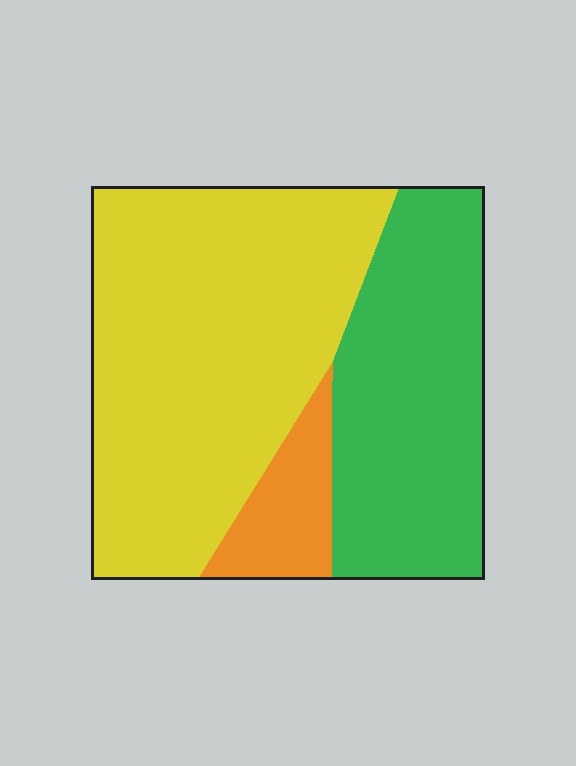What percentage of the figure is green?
Green takes up about one third (1/3) of the figure.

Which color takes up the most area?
Yellow, at roughly 55%.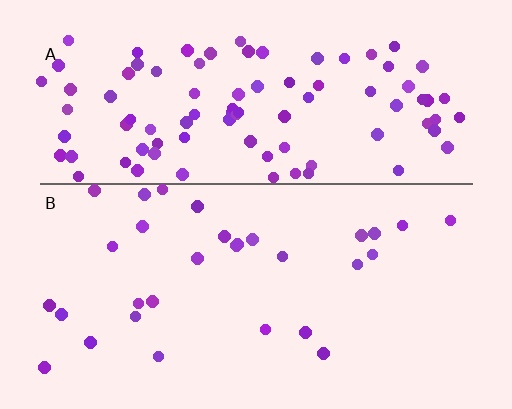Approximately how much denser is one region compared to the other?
Approximately 3.0× — region A over region B.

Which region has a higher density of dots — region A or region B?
A (the top).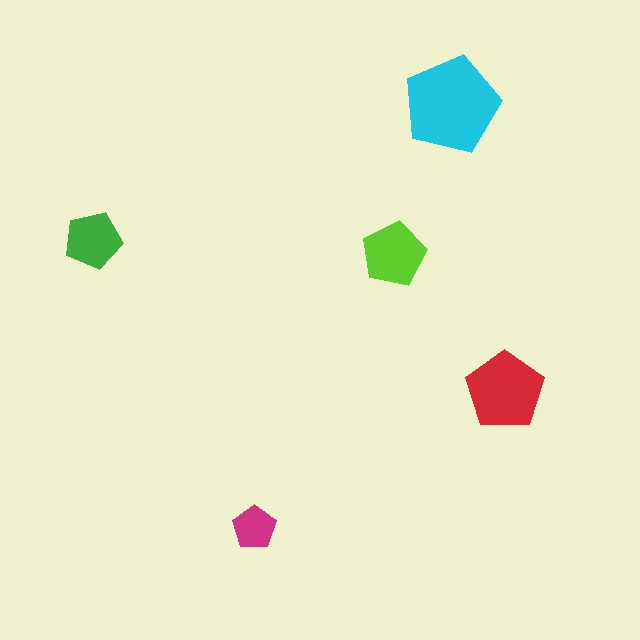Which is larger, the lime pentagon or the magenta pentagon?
The lime one.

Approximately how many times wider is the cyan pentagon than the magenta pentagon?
About 2 times wider.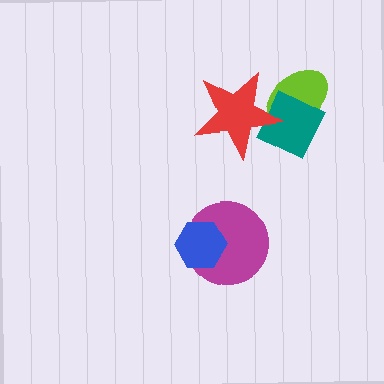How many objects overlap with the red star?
2 objects overlap with the red star.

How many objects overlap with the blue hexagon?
1 object overlaps with the blue hexagon.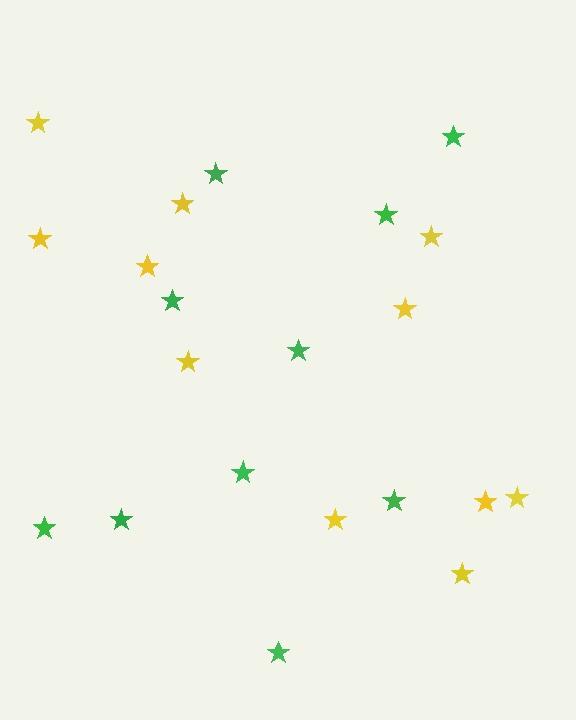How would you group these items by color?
There are 2 groups: one group of yellow stars (11) and one group of green stars (10).